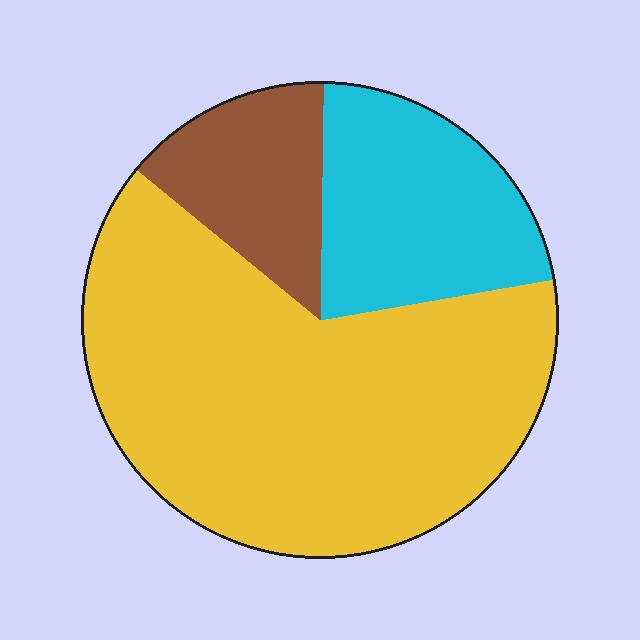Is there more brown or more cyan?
Cyan.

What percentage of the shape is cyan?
Cyan takes up about one fifth (1/5) of the shape.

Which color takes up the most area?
Yellow, at roughly 65%.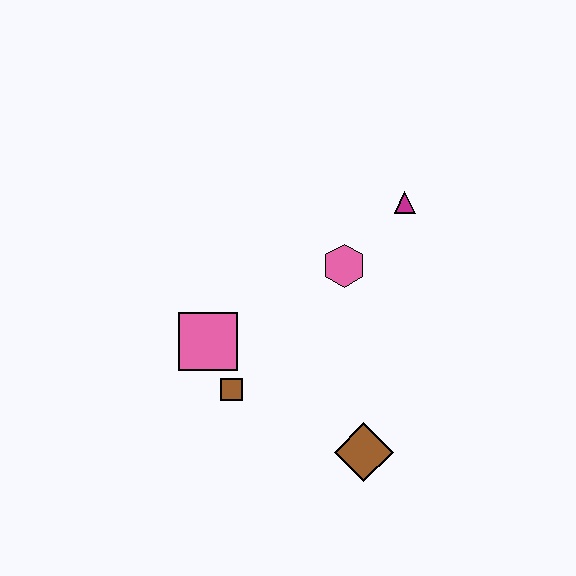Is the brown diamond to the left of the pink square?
No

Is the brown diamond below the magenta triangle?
Yes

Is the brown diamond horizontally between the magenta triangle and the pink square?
Yes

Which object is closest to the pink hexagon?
The magenta triangle is closest to the pink hexagon.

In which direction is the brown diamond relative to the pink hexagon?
The brown diamond is below the pink hexagon.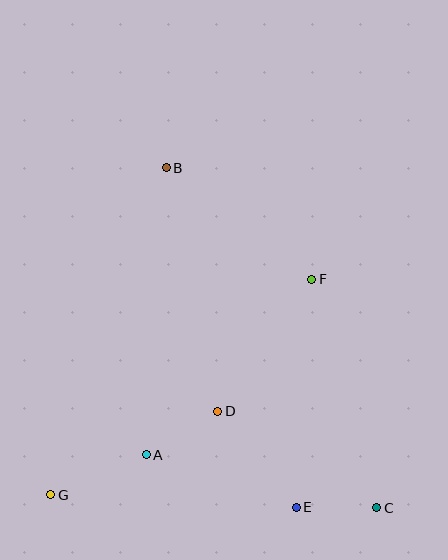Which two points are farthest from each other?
Points B and C are farthest from each other.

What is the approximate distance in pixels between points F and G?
The distance between F and G is approximately 338 pixels.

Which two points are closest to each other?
Points C and E are closest to each other.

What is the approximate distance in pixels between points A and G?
The distance between A and G is approximately 104 pixels.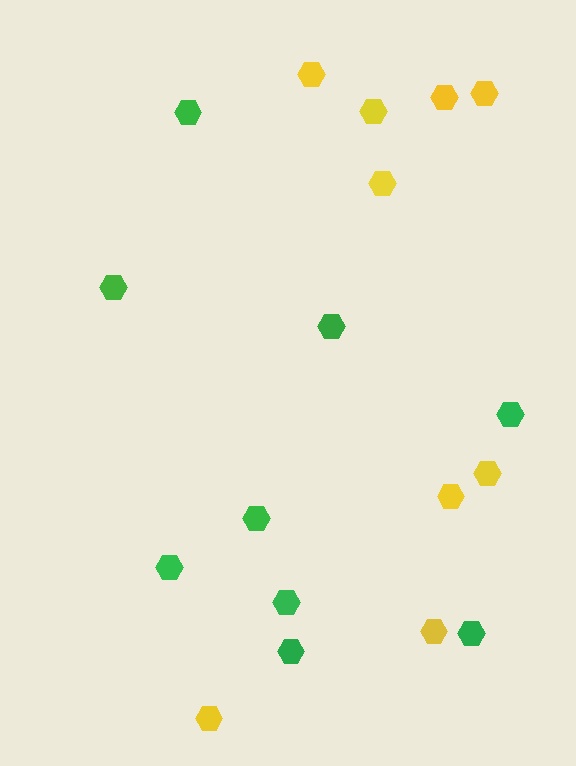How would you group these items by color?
There are 2 groups: one group of green hexagons (9) and one group of yellow hexagons (9).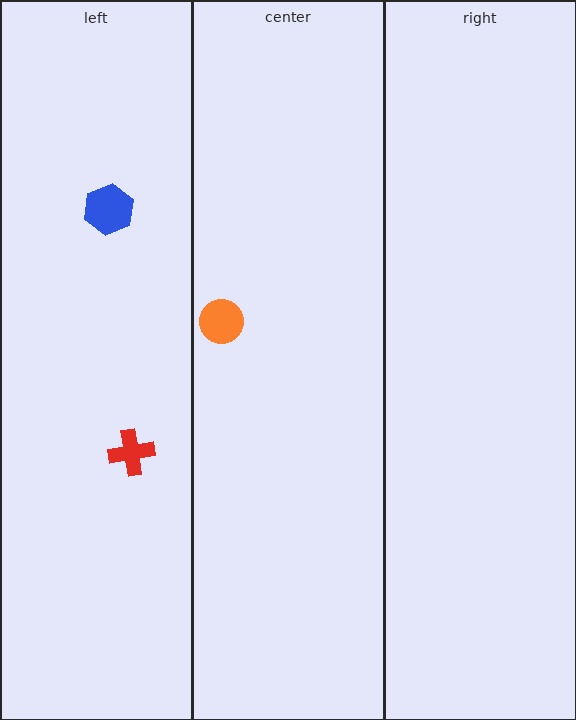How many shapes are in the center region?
1.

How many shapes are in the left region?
2.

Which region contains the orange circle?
The center region.